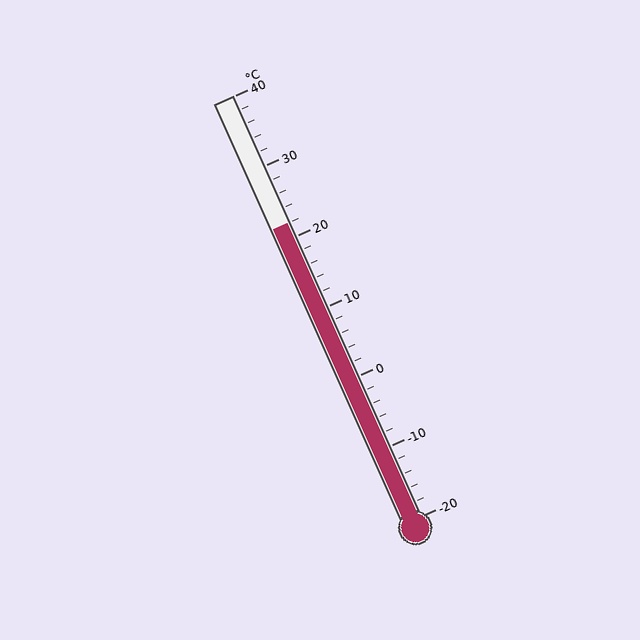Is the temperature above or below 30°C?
The temperature is below 30°C.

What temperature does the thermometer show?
The thermometer shows approximately 22°C.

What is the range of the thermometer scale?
The thermometer scale ranges from -20°C to 40°C.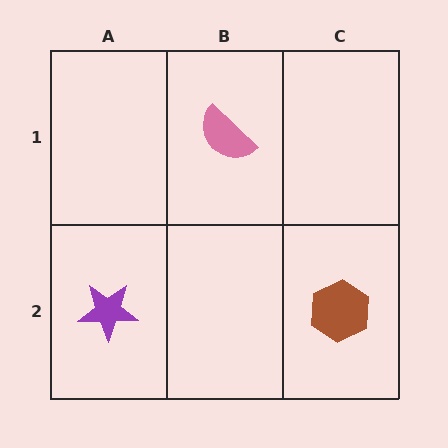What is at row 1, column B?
A pink semicircle.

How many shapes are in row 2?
2 shapes.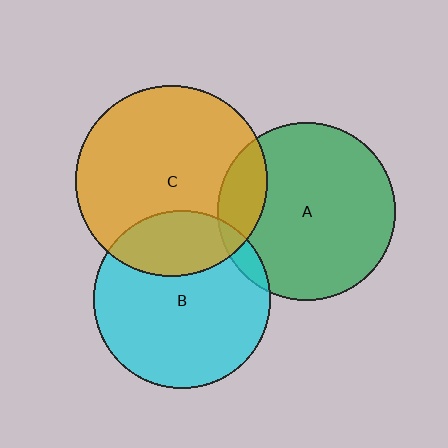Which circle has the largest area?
Circle C (orange).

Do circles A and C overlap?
Yes.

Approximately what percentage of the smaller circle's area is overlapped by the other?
Approximately 15%.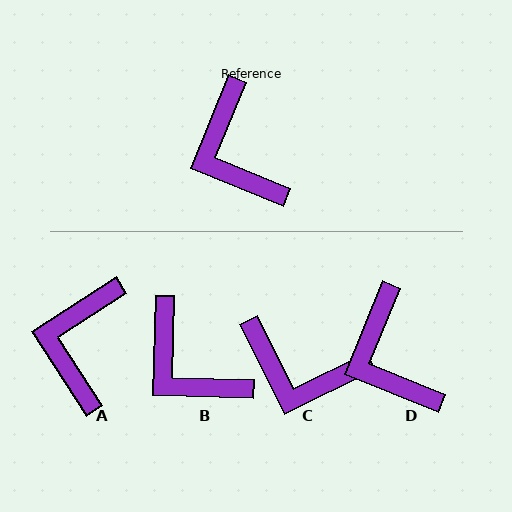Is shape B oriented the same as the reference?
No, it is off by about 21 degrees.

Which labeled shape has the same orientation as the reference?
D.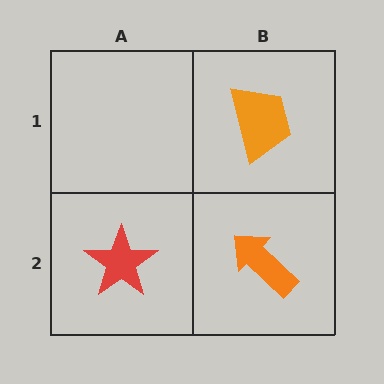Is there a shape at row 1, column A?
No, that cell is empty.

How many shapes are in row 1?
1 shape.